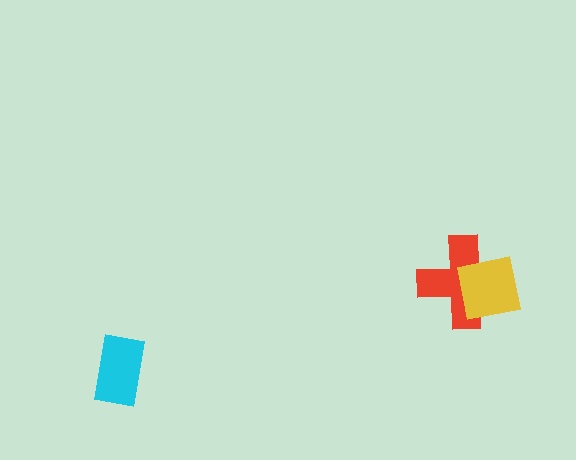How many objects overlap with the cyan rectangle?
0 objects overlap with the cyan rectangle.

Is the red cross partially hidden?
Yes, it is partially covered by another shape.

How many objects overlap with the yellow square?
1 object overlaps with the yellow square.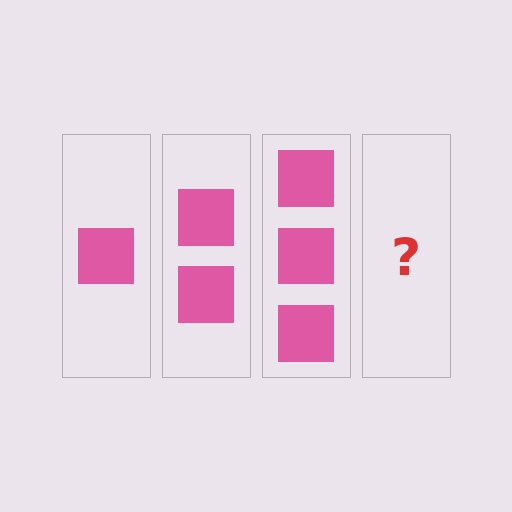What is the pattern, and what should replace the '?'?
The pattern is that each step adds one more square. The '?' should be 4 squares.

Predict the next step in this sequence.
The next step is 4 squares.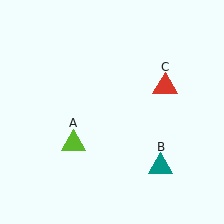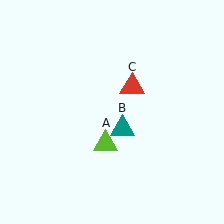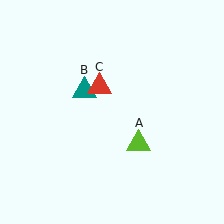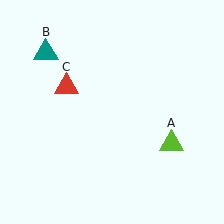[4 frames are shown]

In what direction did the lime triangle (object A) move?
The lime triangle (object A) moved right.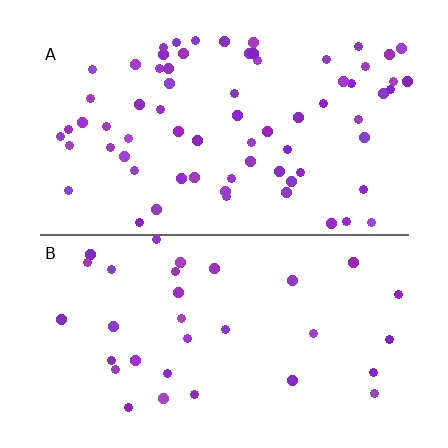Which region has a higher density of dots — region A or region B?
A (the top).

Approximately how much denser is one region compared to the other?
Approximately 2.1× — region A over region B.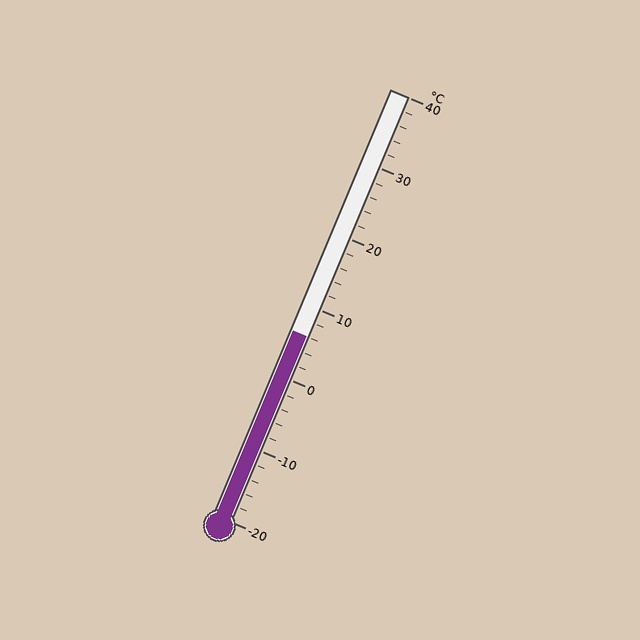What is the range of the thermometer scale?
The thermometer scale ranges from -20°C to 40°C.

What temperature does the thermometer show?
The thermometer shows approximately 6°C.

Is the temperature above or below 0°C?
The temperature is above 0°C.